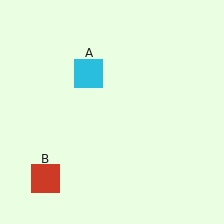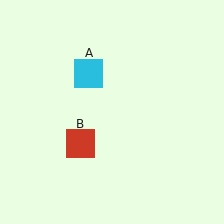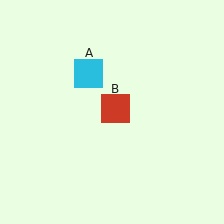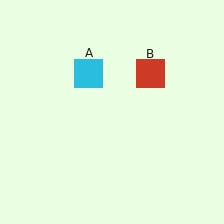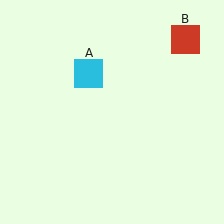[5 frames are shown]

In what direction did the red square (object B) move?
The red square (object B) moved up and to the right.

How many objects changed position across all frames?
1 object changed position: red square (object B).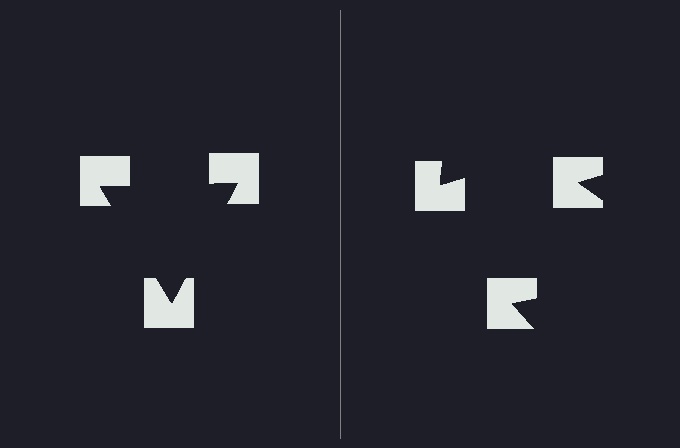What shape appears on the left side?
An illusory triangle.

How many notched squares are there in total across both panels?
6 — 3 on each side.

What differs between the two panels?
The notched squares are positioned identically on both sides; only the wedge orientations differ. On the left they align to a triangle; on the right they are misaligned.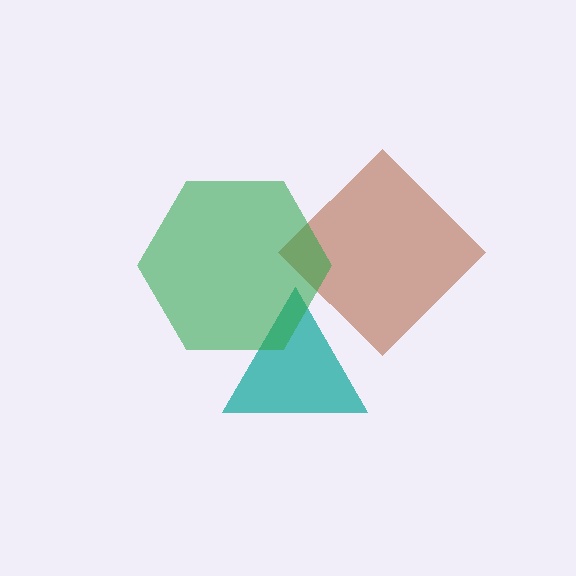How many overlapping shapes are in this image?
There are 3 overlapping shapes in the image.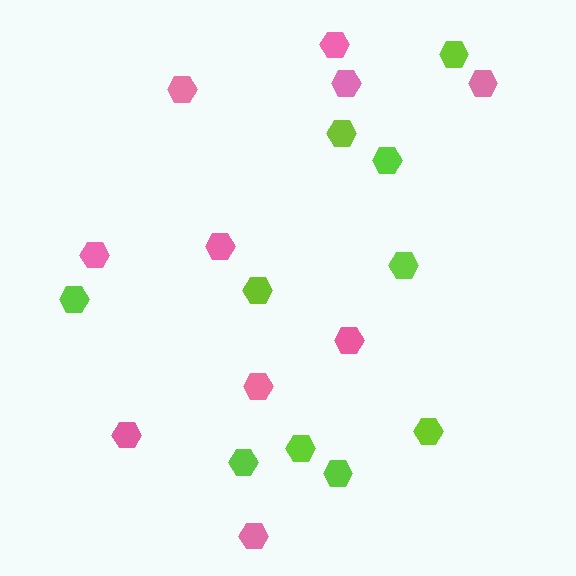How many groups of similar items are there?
There are 2 groups: one group of lime hexagons (10) and one group of pink hexagons (10).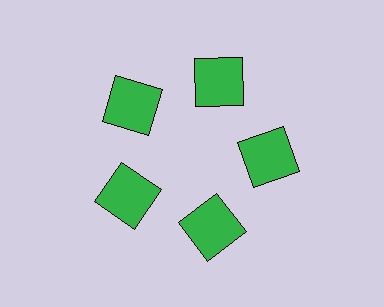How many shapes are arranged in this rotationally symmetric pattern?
There are 5 shapes, arranged in 5 groups of 1.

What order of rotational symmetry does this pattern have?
This pattern has 5-fold rotational symmetry.